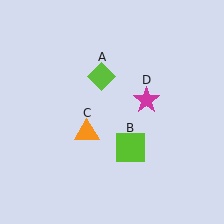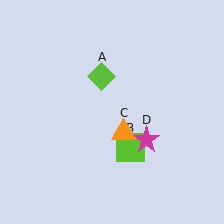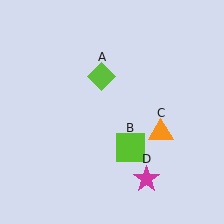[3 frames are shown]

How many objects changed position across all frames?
2 objects changed position: orange triangle (object C), magenta star (object D).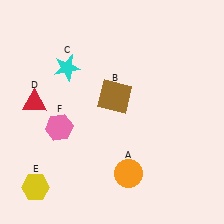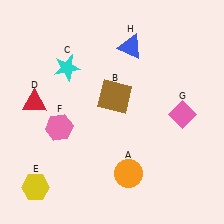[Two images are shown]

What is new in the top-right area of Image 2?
A blue triangle (H) was added in the top-right area of Image 2.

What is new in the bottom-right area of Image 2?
A pink diamond (G) was added in the bottom-right area of Image 2.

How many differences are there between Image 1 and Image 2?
There are 2 differences between the two images.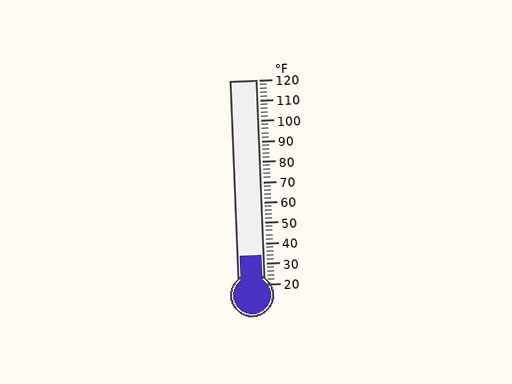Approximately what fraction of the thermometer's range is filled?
The thermometer is filled to approximately 15% of its range.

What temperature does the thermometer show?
The thermometer shows approximately 34°F.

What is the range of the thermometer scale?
The thermometer scale ranges from 20°F to 120°F.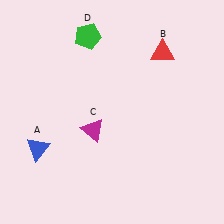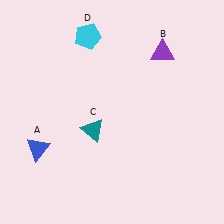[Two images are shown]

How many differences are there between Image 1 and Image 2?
There are 3 differences between the two images.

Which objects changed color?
B changed from red to purple. C changed from magenta to teal. D changed from green to cyan.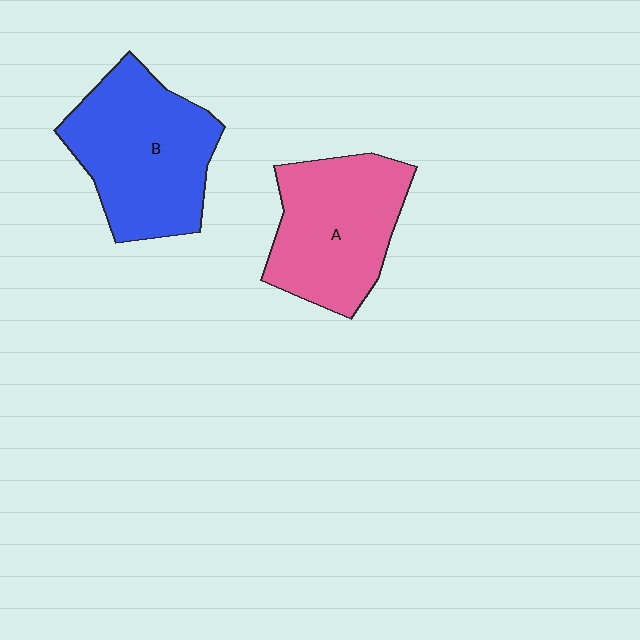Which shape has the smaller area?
Shape A (pink).